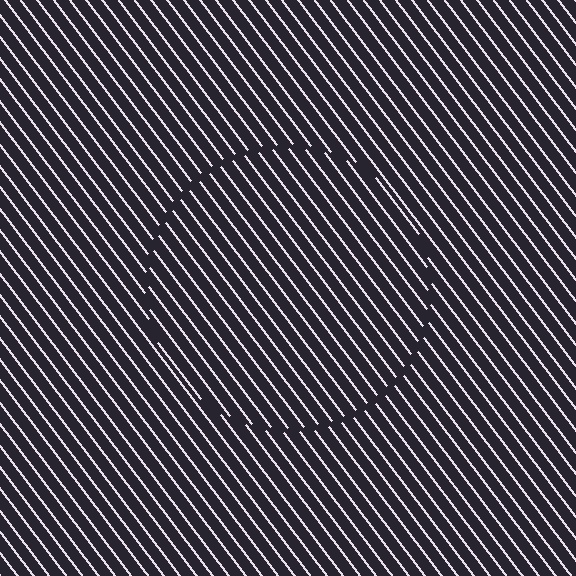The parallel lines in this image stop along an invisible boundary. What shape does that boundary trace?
An illusory circle. The interior of the shape contains the same grating, shifted by half a period — the contour is defined by the phase discontinuity where line-ends from the inner and outer gratings abut.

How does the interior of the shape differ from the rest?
The interior of the shape contains the same grating, shifted by half a period — the contour is defined by the phase discontinuity where line-ends from the inner and outer gratings abut.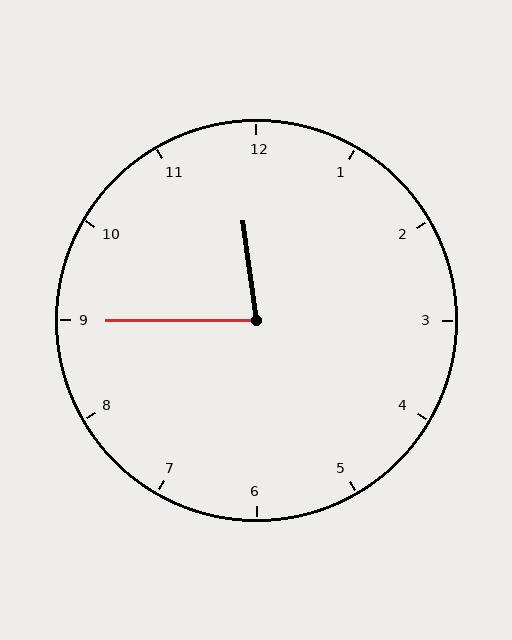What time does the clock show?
11:45.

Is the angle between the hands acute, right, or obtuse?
It is acute.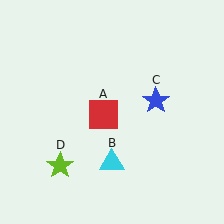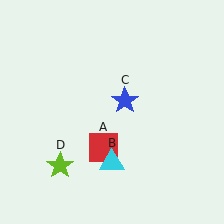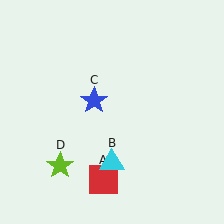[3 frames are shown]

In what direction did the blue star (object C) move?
The blue star (object C) moved left.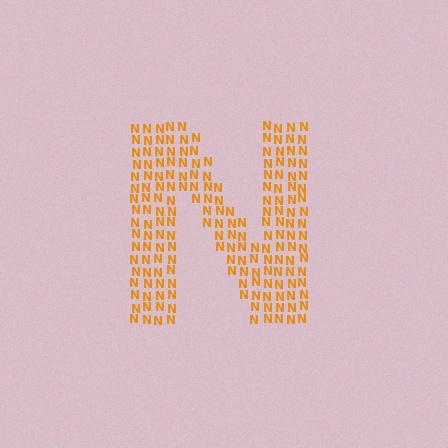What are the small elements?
The small elements are letter N's.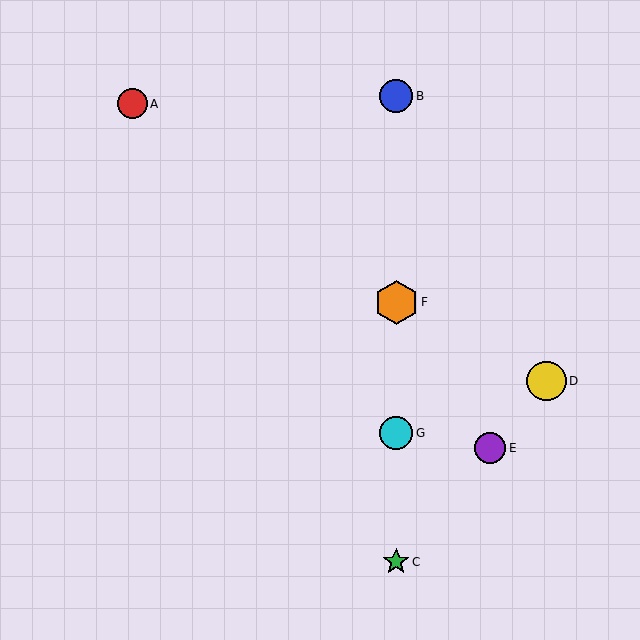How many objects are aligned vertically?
4 objects (B, C, F, G) are aligned vertically.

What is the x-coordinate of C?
Object C is at x≈396.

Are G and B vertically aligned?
Yes, both are at x≈396.